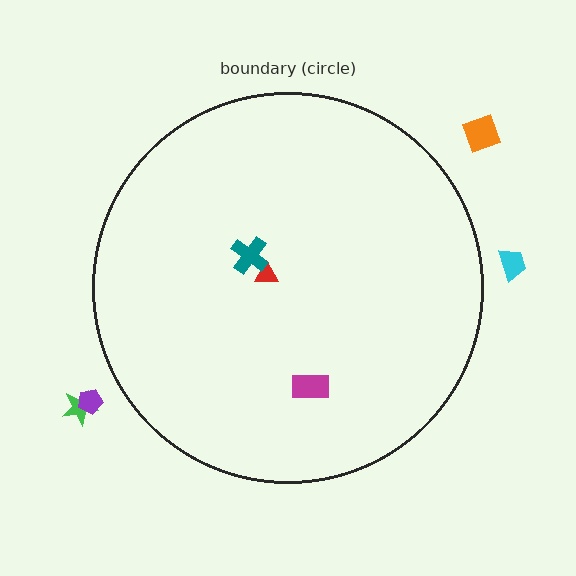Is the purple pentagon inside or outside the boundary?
Outside.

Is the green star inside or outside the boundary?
Outside.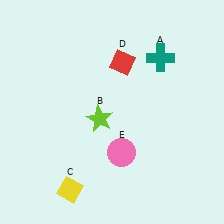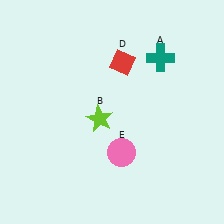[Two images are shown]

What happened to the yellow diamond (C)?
The yellow diamond (C) was removed in Image 2. It was in the bottom-left area of Image 1.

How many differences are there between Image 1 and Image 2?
There is 1 difference between the two images.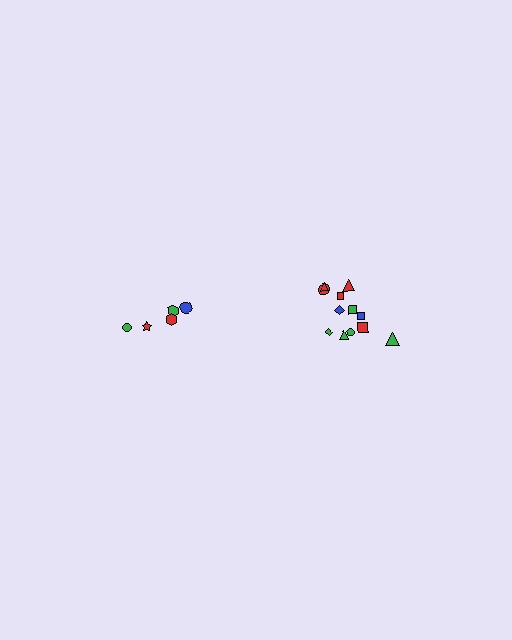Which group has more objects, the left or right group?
The right group.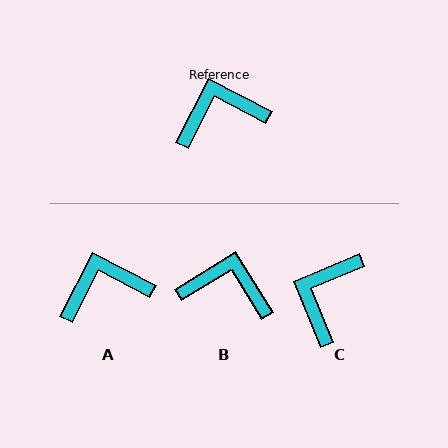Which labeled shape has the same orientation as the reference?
A.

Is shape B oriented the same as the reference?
No, it is off by about 31 degrees.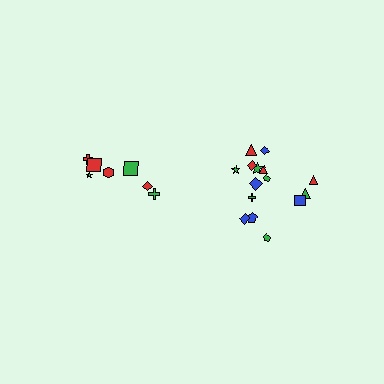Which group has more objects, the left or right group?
The right group.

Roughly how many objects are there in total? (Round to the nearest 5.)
Roughly 20 objects in total.